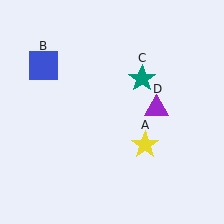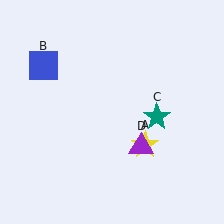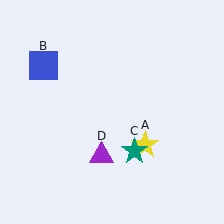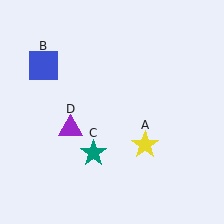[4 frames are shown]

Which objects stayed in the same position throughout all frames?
Yellow star (object A) and blue square (object B) remained stationary.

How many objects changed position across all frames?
2 objects changed position: teal star (object C), purple triangle (object D).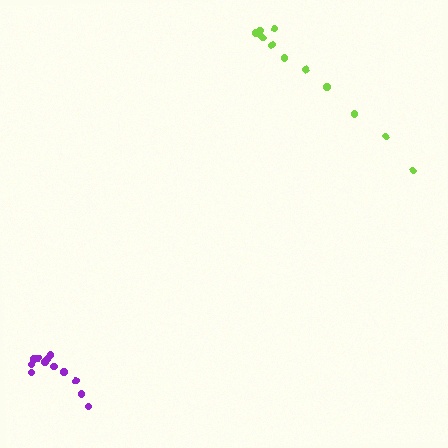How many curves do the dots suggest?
There are 2 distinct paths.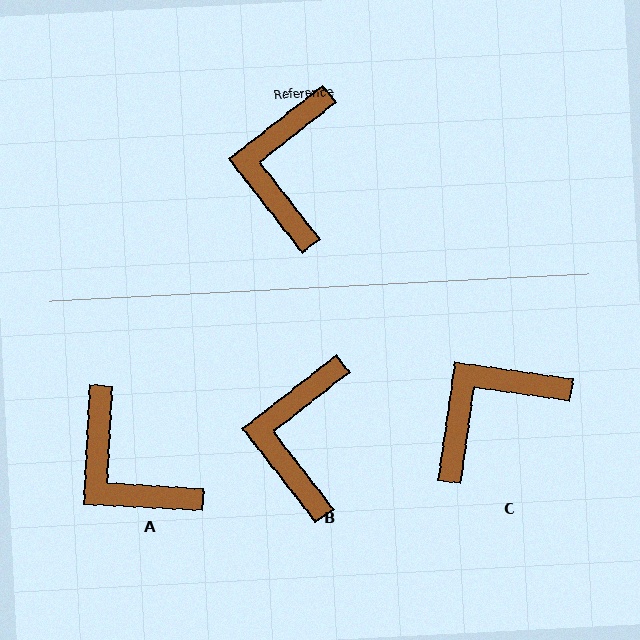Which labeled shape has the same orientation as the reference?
B.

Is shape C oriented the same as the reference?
No, it is off by about 46 degrees.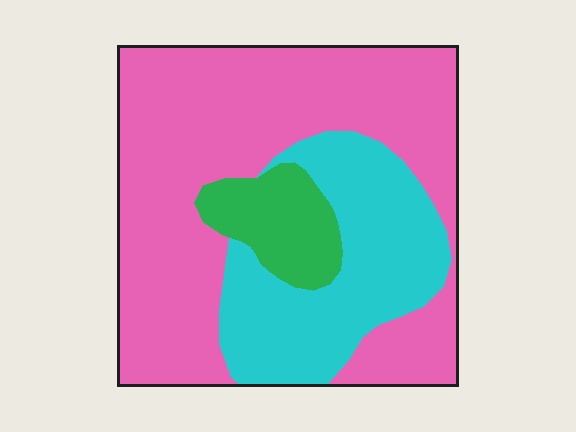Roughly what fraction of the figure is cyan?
Cyan takes up about one quarter (1/4) of the figure.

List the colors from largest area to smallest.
From largest to smallest: pink, cyan, green.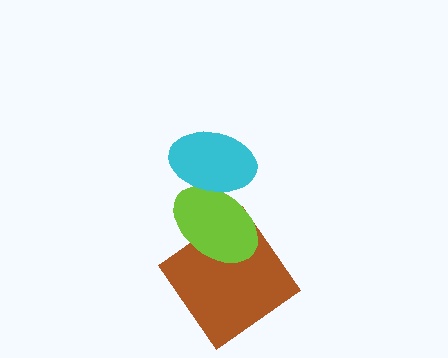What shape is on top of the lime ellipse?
The cyan ellipse is on top of the lime ellipse.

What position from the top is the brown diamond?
The brown diamond is 3rd from the top.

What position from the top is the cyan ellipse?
The cyan ellipse is 1st from the top.